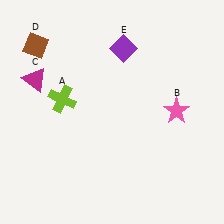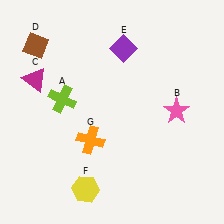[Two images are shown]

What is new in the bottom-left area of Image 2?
A yellow hexagon (F) was added in the bottom-left area of Image 2.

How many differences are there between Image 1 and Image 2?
There are 2 differences between the two images.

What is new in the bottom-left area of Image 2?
An orange cross (G) was added in the bottom-left area of Image 2.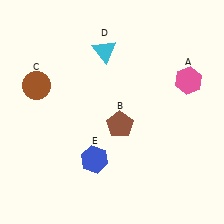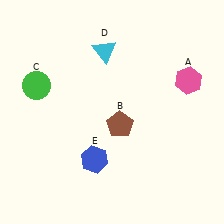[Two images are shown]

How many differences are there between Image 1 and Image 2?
There is 1 difference between the two images.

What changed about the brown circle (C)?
In Image 1, C is brown. In Image 2, it changed to green.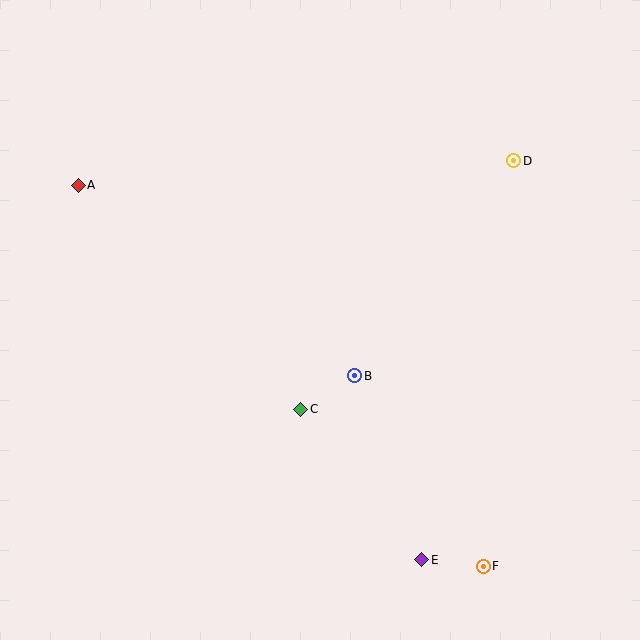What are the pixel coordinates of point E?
Point E is at (422, 560).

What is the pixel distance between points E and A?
The distance between E and A is 508 pixels.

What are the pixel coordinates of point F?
Point F is at (483, 566).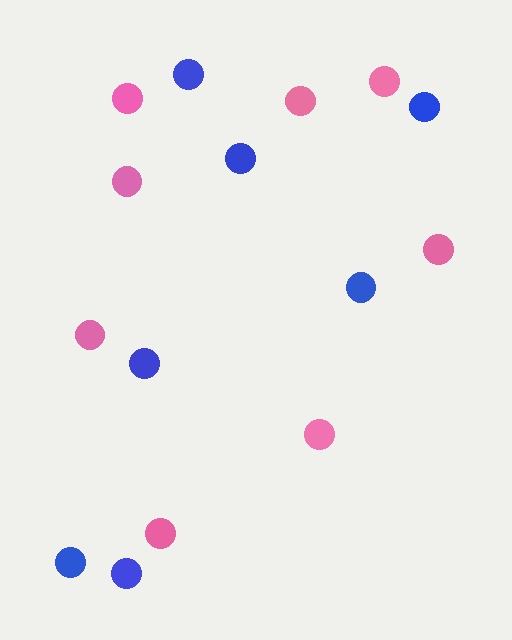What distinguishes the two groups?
There are 2 groups: one group of blue circles (7) and one group of pink circles (8).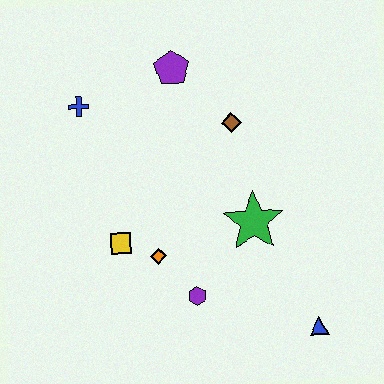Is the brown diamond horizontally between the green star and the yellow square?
Yes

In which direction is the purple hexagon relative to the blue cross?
The purple hexagon is below the blue cross.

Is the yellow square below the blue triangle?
No